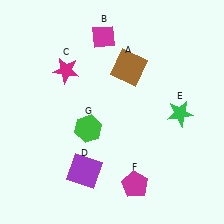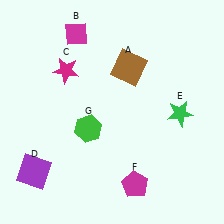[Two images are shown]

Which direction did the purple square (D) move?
The purple square (D) moved left.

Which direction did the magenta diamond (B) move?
The magenta diamond (B) moved left.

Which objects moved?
The objects that moved are: the magenta diamond (B), the purple square (D).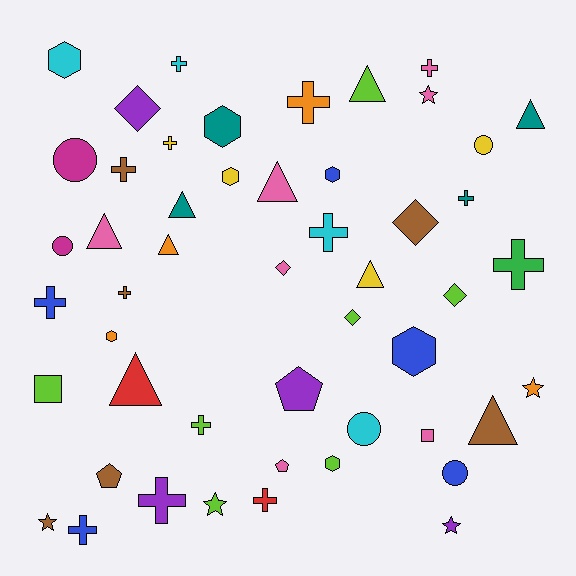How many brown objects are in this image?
There are 6 brown objects.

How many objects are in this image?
There are 50 objects.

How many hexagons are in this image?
There are 7 hexagons.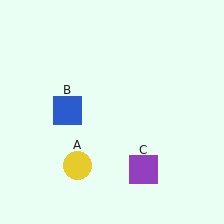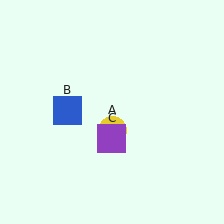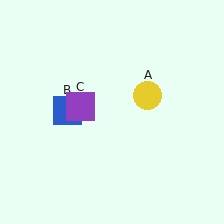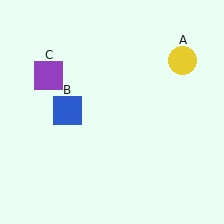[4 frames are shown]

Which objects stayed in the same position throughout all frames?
Blue square (object B) remained stationary.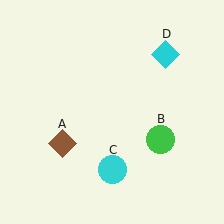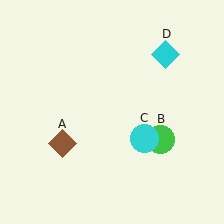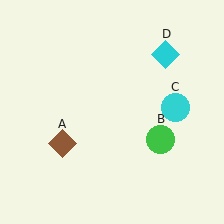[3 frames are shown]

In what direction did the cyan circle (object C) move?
The cyan circle (object C) moved up and to the right.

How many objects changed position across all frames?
1 object changed position: cyan circle (object C).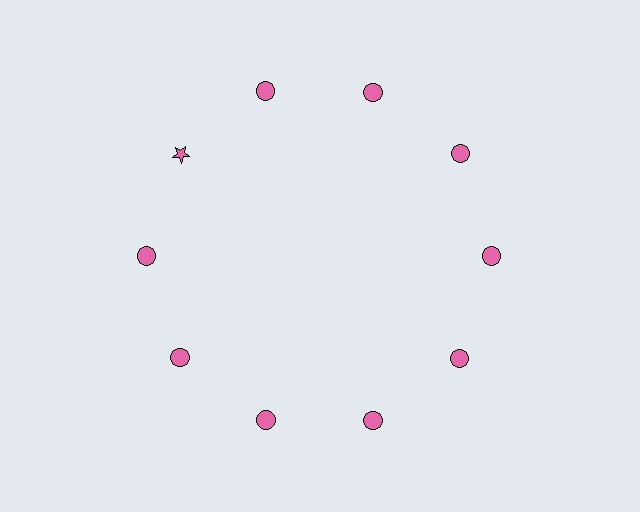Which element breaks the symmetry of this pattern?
The pink star at roughly the 10 o'clock position breaks the symmetry. All other shapes are pink circles.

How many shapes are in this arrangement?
There are 10 shapes arranged in a ring pattern.